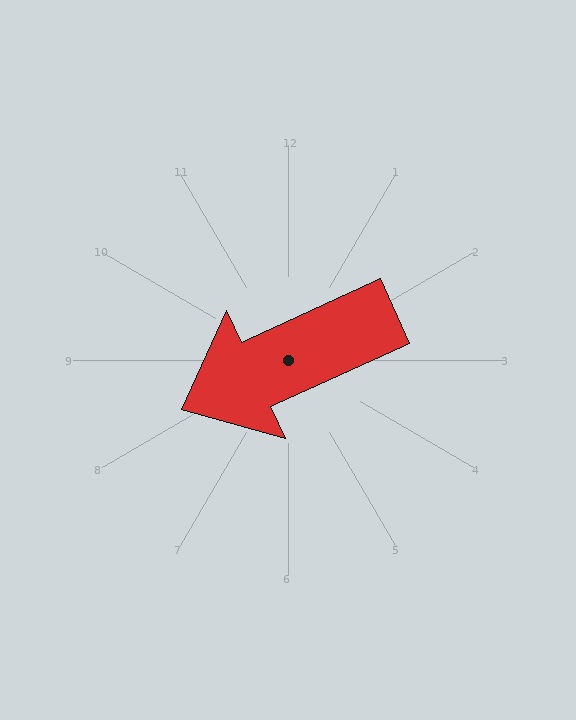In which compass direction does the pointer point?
Southwest.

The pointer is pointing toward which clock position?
Roughly 8 o'clock.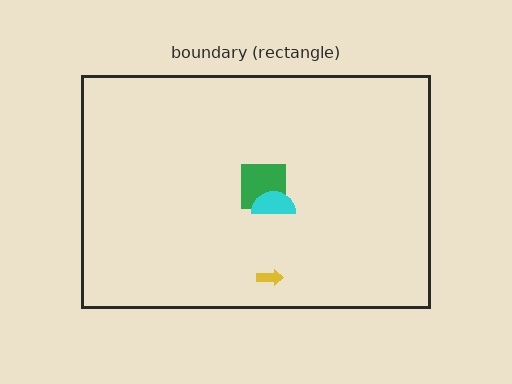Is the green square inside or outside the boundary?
Inside.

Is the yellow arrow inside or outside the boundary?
Inside.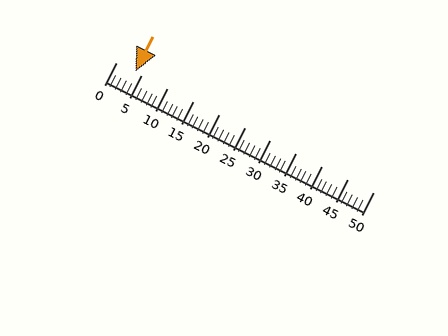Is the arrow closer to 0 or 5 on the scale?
The arrow is closer to 5.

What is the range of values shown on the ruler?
The ruler shows values from 0 to 50.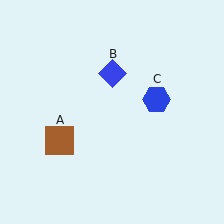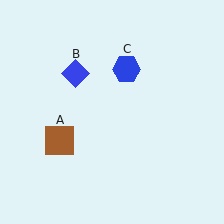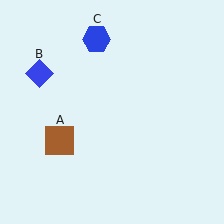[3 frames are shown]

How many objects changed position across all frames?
2 objects changed position: blue diamond (object B), blue hexagon (object C).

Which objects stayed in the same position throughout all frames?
Brown square (object A) remained stationary.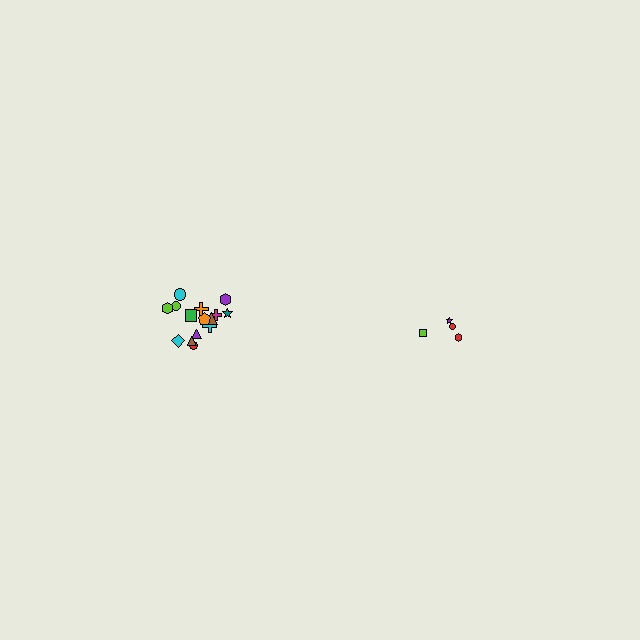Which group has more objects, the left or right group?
The left group.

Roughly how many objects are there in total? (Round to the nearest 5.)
Roughly 20 objects in total.